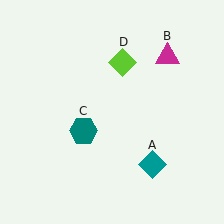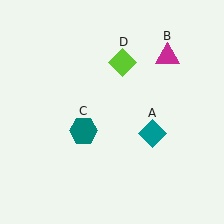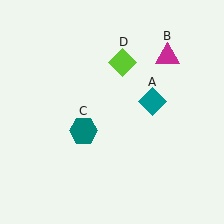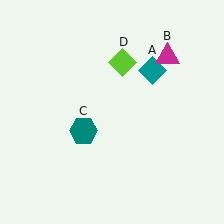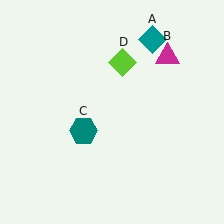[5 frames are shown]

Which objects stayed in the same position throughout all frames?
Magenta triangle (object B) and teal hexagon (object C) and lime diamond (object D) remained stationary.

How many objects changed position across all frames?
1 object changed position: teal diamond (object A).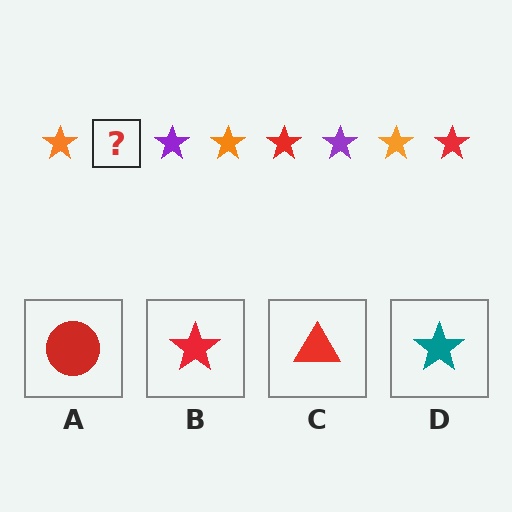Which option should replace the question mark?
Option B.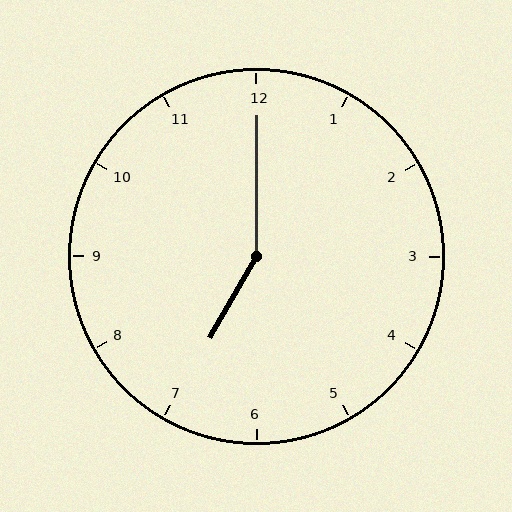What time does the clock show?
7:00.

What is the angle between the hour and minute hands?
Approximately 150 degrees.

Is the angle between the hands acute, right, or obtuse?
It is obtuse.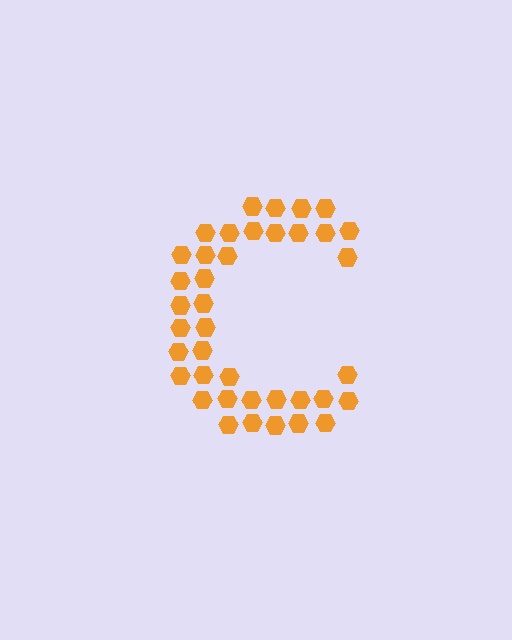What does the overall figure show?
The overall figure shows the letter C.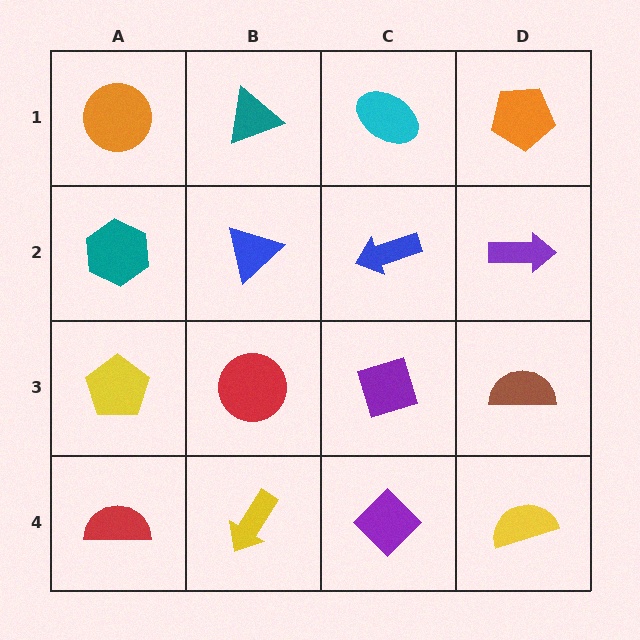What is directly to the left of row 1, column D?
A cyan ellipse.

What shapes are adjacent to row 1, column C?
A blue arrow (row 2, column C), a teal triangle (row 1, column B), an orange pentagon (row 1, column D).